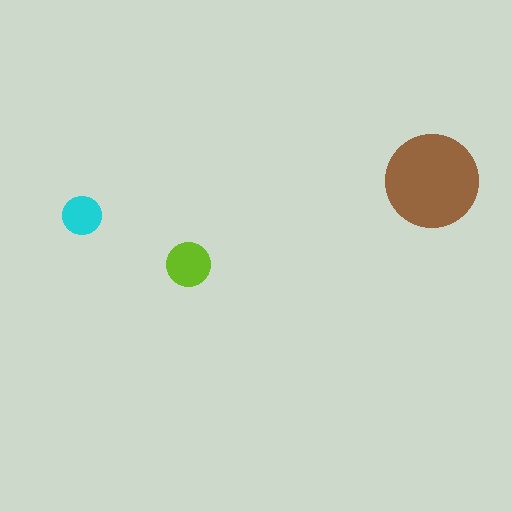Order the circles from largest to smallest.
the brown one, the lime one, the cyan one.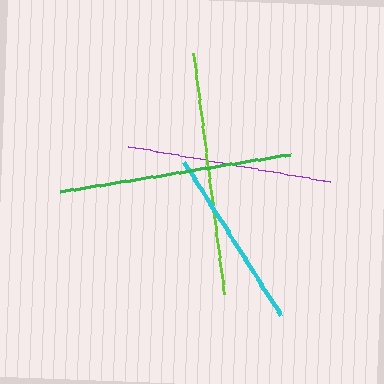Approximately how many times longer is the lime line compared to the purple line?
The lime line is approximately 1.2 times the length of the purple line.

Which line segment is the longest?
The lime line is the longest at approximately 243 pixels.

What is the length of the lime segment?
The lime segment is approximately 243 pixels long.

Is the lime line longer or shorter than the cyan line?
The lime line is longer than the cyan line.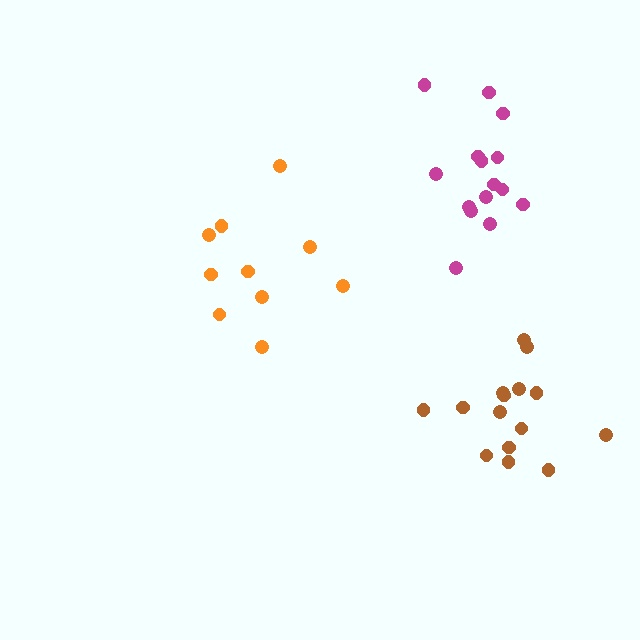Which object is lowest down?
The brown cluster is bottommost.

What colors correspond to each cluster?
The clusters are colored: orange, magenta, brown.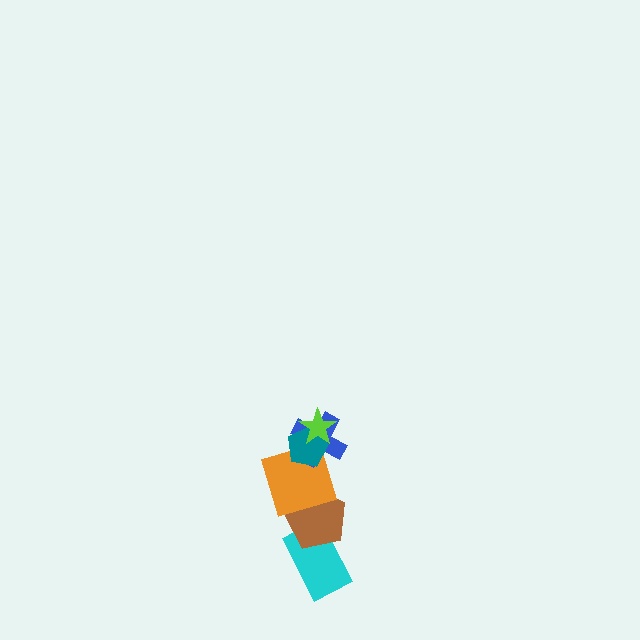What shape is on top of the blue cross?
The teal pentagon is on top of the blue cross.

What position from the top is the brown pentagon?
The brown pentagon is 5th from the top.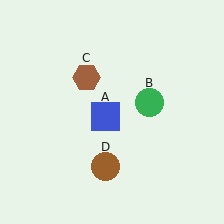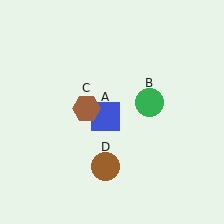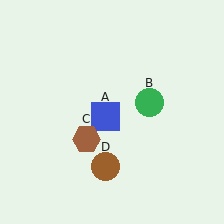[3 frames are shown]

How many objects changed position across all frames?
1 object changed position: brown hexagon (object C).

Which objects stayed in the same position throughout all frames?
Blue square (object A) and green circle (object B) and brown circle (object D) remained stationary.